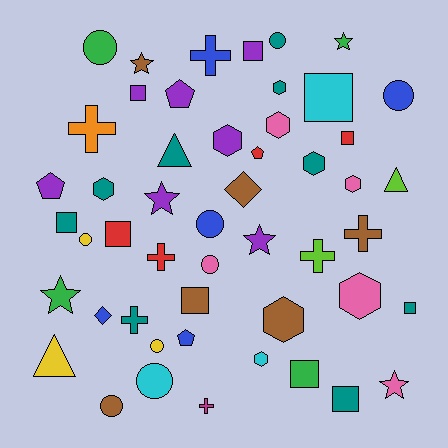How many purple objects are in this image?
There are 7 purple objects.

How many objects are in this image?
There are 50 objects.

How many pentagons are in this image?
There are 4 pentagons.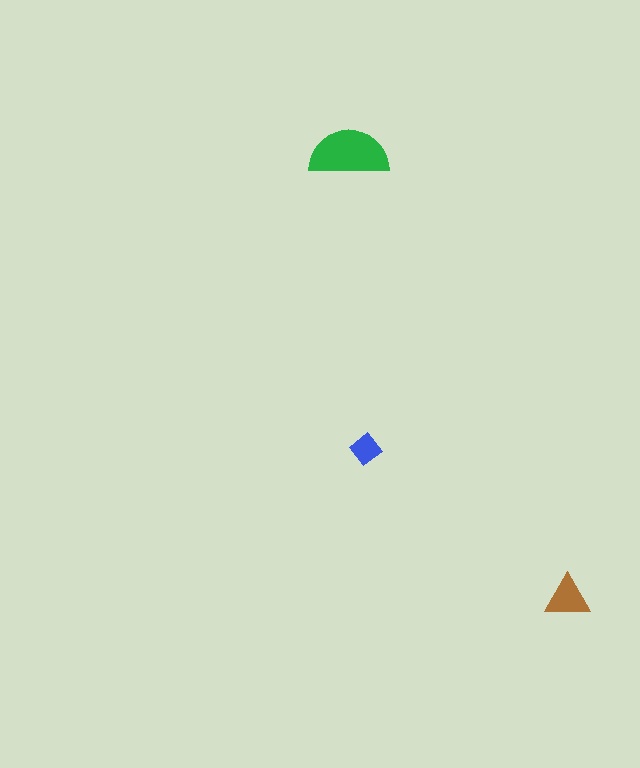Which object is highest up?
The green semicircle is topmost.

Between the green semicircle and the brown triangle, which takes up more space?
The green semicircle.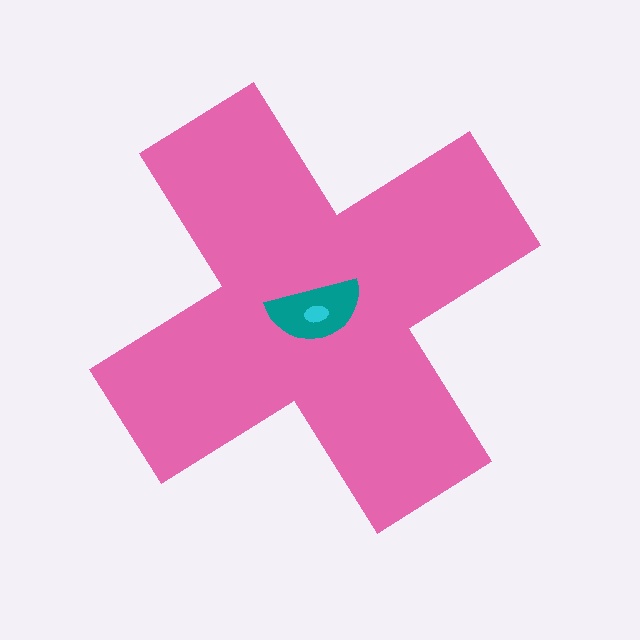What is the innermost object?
The cyan ellipse.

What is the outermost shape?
The pink cross.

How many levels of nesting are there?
3.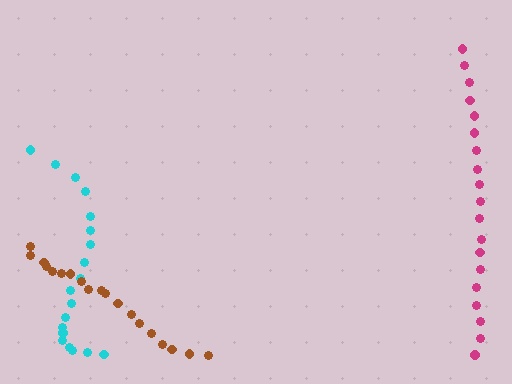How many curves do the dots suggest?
There are 3 distinct paths.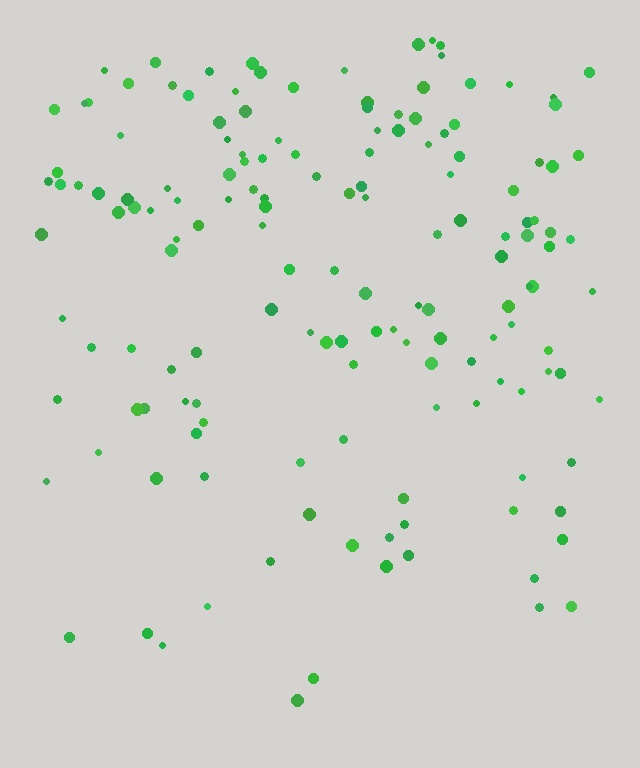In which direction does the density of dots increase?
From bottom to top, with the top side densest.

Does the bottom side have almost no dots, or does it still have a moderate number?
Still a moderate number, just noticeably fewer than the top.